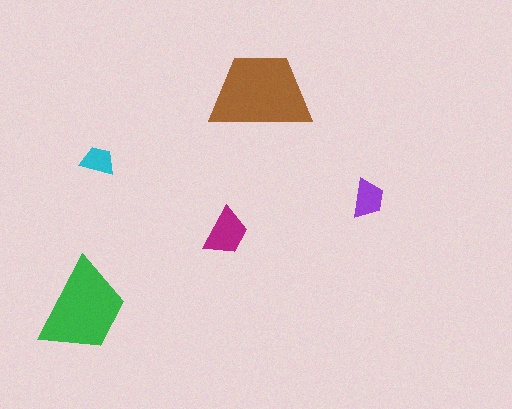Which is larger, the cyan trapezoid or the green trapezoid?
The green one.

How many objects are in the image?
There are 5 objects in the image.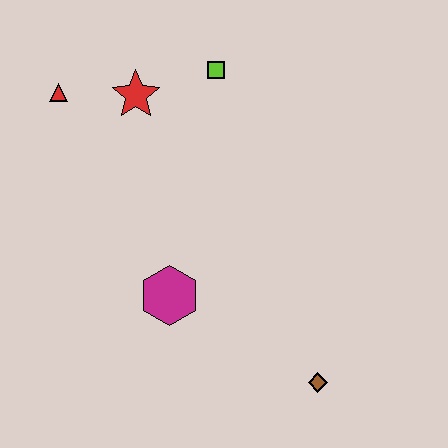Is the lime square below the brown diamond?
No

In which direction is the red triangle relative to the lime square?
The red triangle is to the left of the lime square.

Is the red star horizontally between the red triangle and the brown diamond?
Yes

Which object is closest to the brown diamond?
The magenta hexagon is closest to the brown diamond.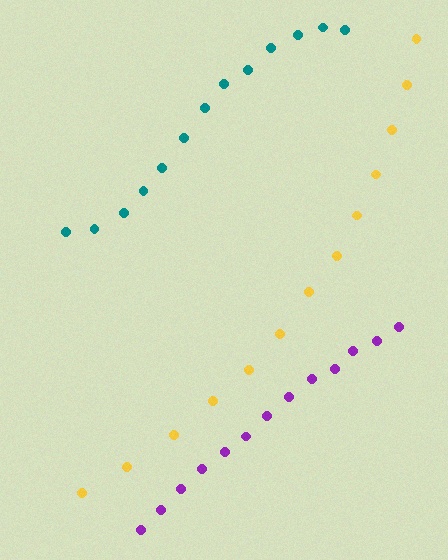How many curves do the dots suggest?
There are 3 distinct paths.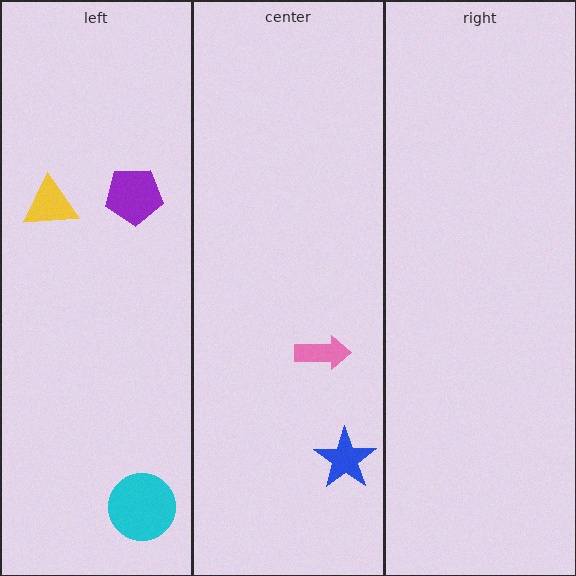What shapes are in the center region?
The blue star, the pink arrow.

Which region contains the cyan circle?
The left region.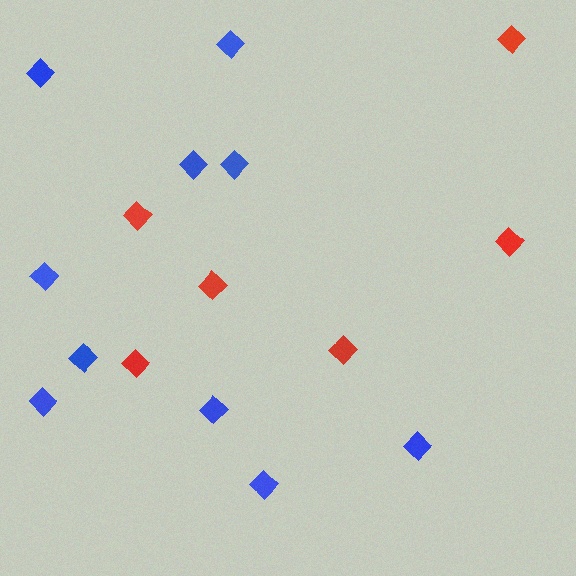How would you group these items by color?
There are 2 groups: one group of red diamonds (6) and one group of blue diamonds (10).